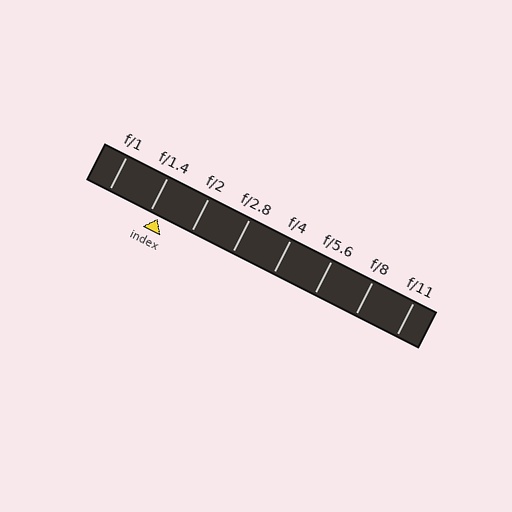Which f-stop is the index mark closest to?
The index mark is closest to f/1.4.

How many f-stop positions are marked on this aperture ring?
There are 8 f-stop positions marked.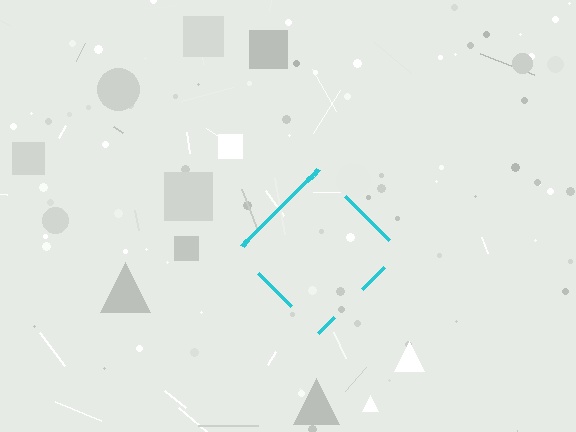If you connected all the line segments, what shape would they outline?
They would outline a diamond.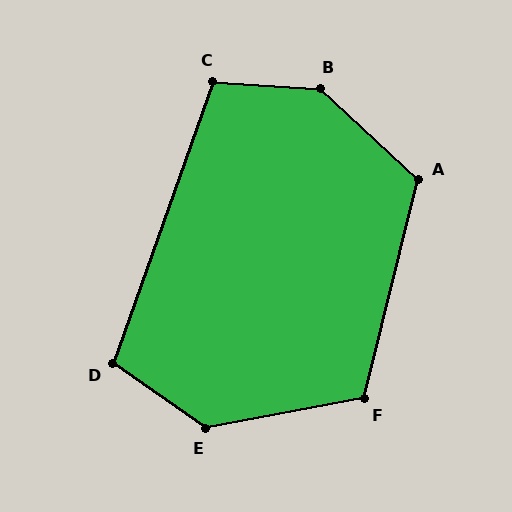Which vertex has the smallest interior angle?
D, at approximately 105 degrees.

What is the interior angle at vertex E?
Approximately 135 degrees (obtuse).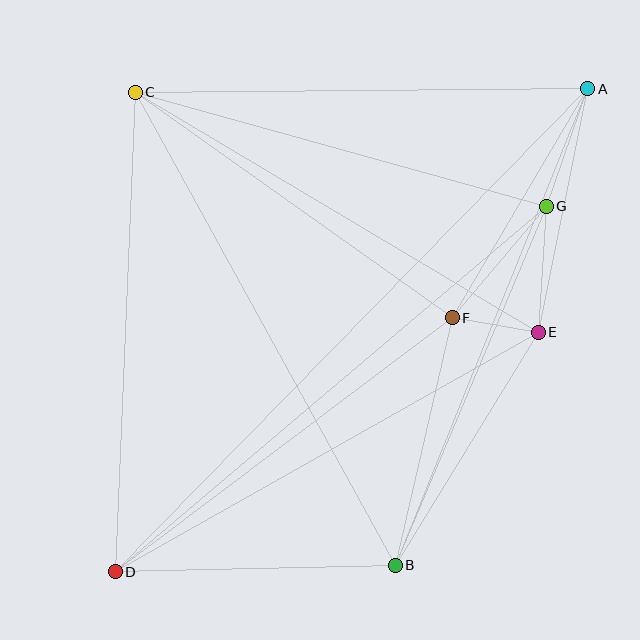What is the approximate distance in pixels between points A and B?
The distance between A and B is approximately 514 pixels.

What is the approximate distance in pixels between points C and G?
The distance between C and G is approximately 427 pixels.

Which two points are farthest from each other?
Points A and D are farthest from each other.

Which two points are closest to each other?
Points E and F are closest to each other.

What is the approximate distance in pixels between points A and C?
The distance between A and C is approximately 453 pixels.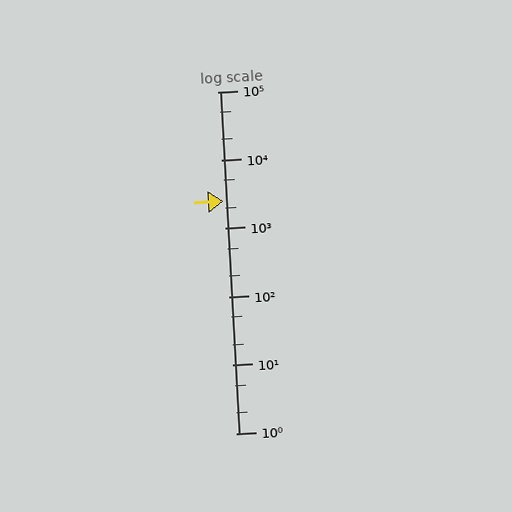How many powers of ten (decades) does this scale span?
The scale spans 5 decades, from 1 to 100000.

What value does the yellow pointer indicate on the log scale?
The pointer indicates approximately 2500.